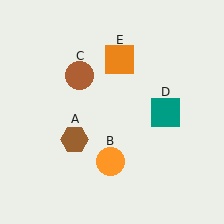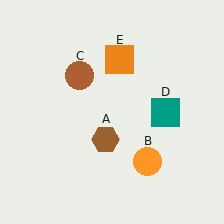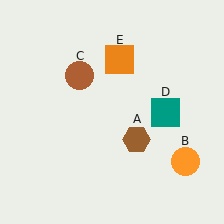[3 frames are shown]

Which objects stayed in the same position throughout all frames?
Brown circle (object C) and teal square (object D) and orange square (object E) remained stationary.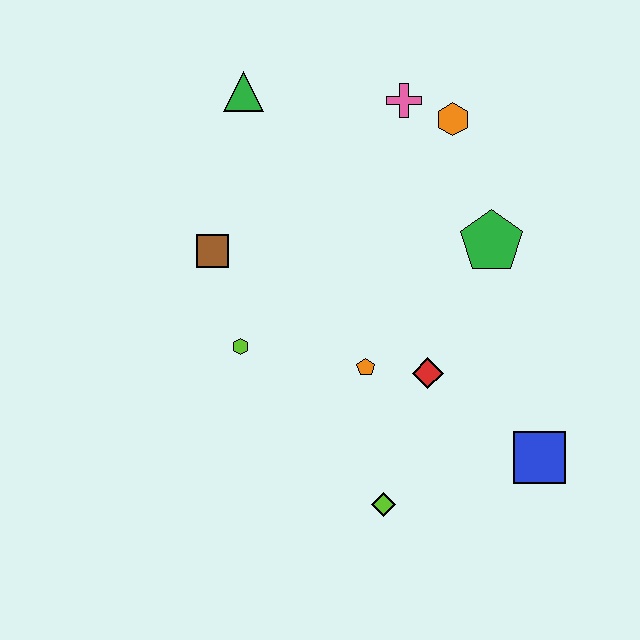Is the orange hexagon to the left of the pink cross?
No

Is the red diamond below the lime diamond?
No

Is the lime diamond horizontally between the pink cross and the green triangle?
Yes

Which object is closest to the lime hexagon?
The brown square is closest to the lime hexagon.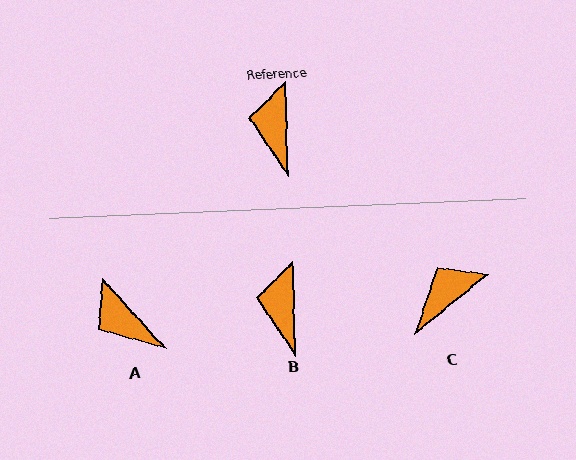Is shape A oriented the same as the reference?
No, it is off by about 41 degrees.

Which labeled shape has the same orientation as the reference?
B.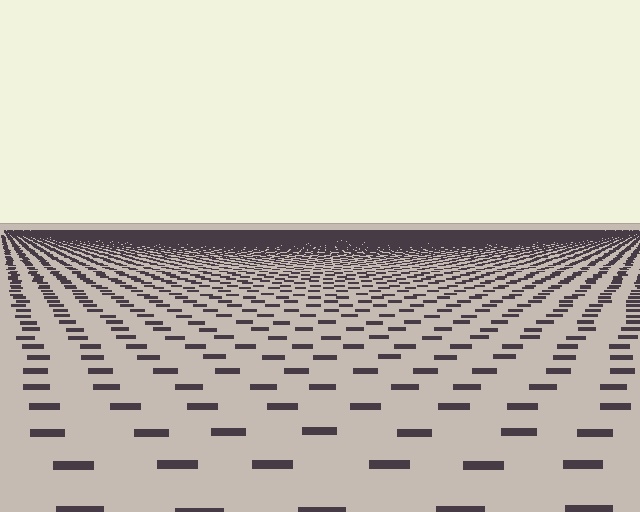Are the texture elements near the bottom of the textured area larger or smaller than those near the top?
Larger. Near the bottom, elements are closer to the viewer and appear at a bigger on-screen size.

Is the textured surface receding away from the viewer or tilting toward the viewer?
The surface is receding away from the viewer. Texture elements get smaller and denser toward the top.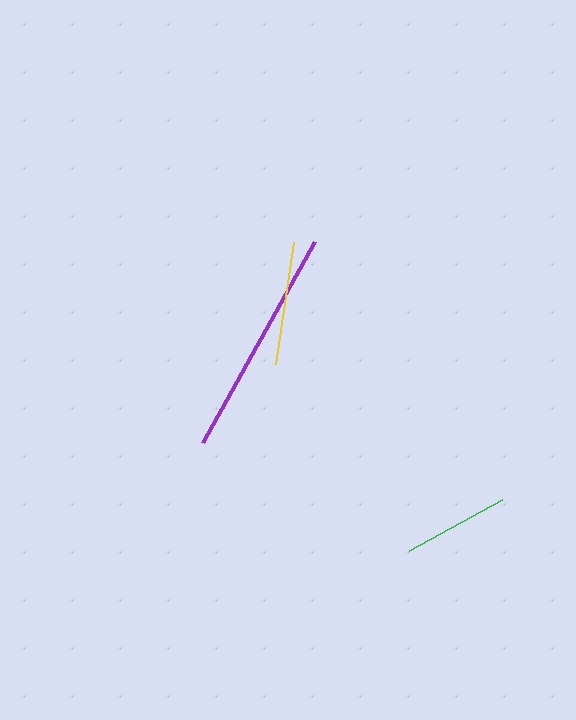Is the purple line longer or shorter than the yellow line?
The purple line is longer than the yellow line.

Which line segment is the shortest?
The green line is the shortest at approximately 106 pixels.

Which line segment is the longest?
The purple line is the longest at approximately 230 pixels.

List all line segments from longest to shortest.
From longest to shortest: purple, yellow, green.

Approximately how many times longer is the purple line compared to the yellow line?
The purple line is approximately 1.9 times the length of the yellow line.